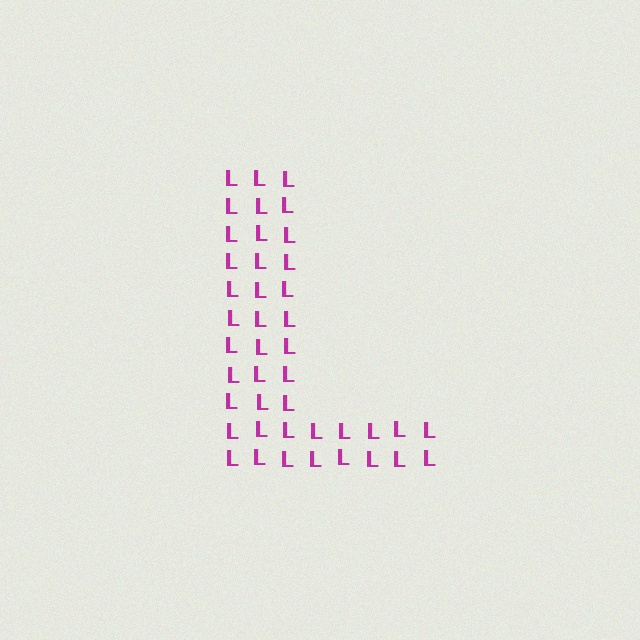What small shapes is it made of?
It is made of small letter L's.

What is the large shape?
The large shape is the letter L.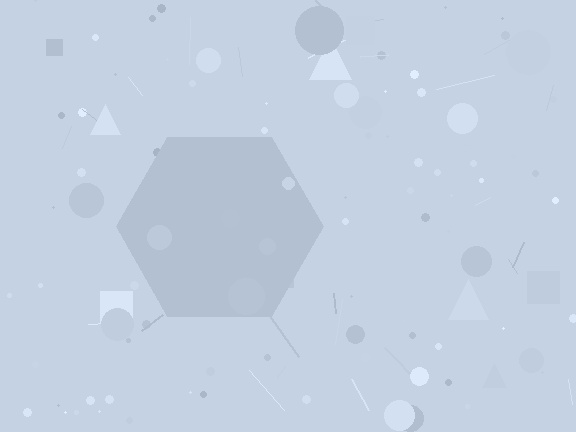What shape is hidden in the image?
A hexagon is hidden in the image.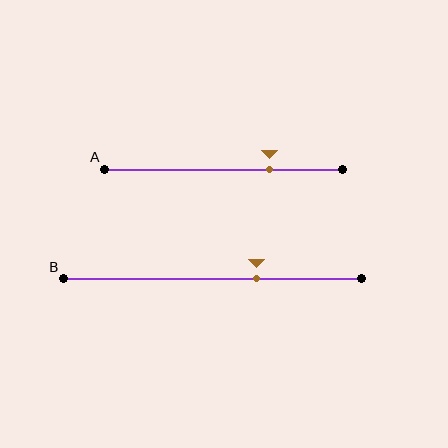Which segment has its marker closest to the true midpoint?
Segment B has its marker closest to the true midpoint.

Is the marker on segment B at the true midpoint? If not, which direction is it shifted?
No, the marker on segment B is shifted to the right by about 15% of the segment length.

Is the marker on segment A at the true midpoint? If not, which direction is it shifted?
No, the marker on segment A is shifted to the right by about 19% of the segment length.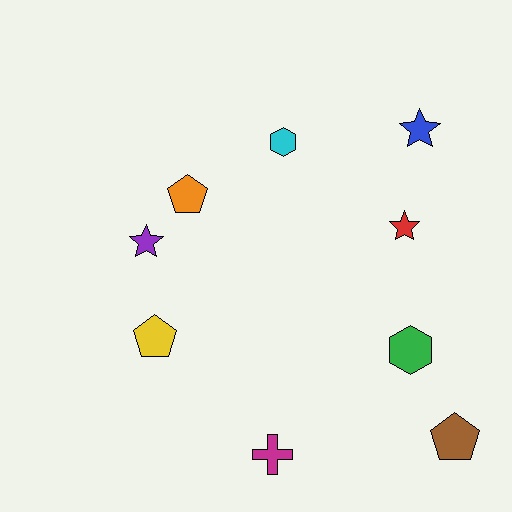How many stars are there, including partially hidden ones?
There are 3 stars.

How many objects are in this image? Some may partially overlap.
There are 9 objects.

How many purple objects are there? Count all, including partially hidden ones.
There is 1 purple object.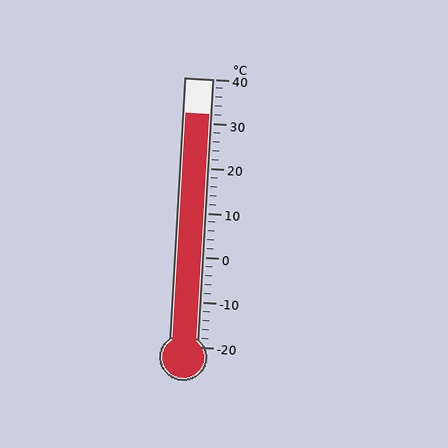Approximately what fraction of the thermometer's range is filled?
The thermometer is filled to approximately 85% of its range.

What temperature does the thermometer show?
The thermometer shows approximately 32°C.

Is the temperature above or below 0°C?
The temperature is above 0°C.